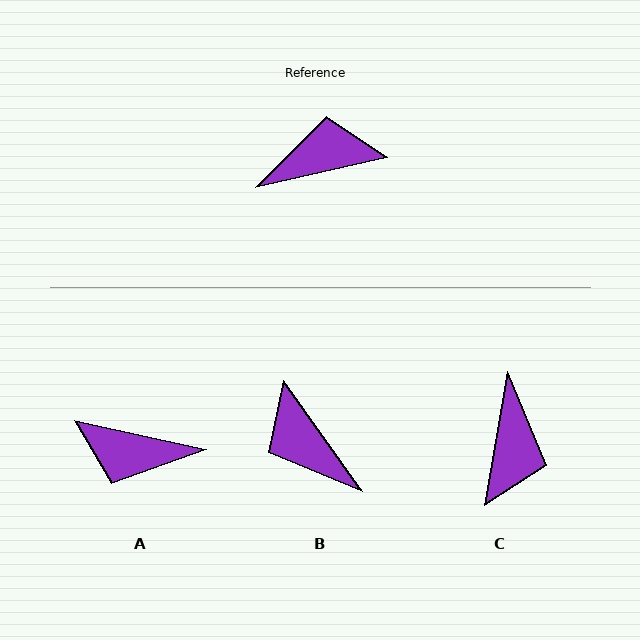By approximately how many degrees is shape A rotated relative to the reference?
Approximately 155 degrees counter-clockwise.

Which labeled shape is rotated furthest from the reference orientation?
A, about 155 degrees away.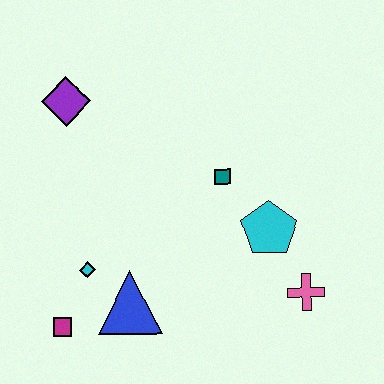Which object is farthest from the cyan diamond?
The pink cross is farthest from the cyan diamond.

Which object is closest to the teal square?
The cyan pentagon is closest to the teal square.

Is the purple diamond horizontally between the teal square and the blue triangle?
No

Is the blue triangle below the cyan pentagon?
Yes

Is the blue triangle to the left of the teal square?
Yes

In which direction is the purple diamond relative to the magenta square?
The purple diamond is above the magenta square.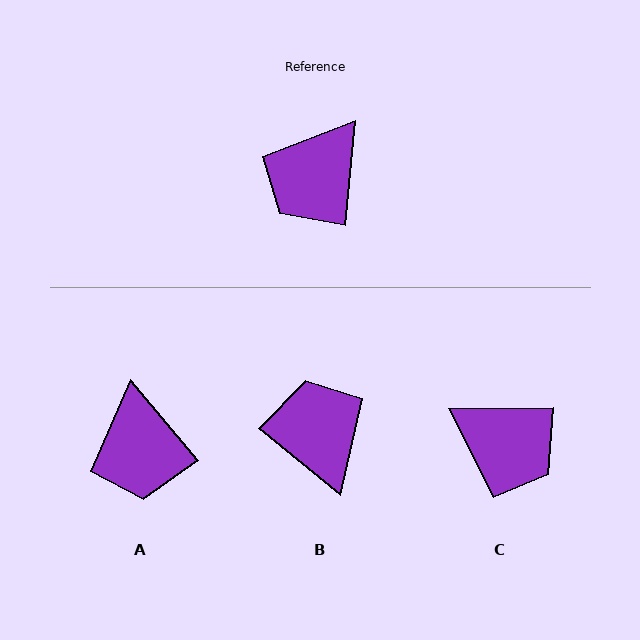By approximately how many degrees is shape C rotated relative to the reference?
Approximately 96 degrees counter-clockwise.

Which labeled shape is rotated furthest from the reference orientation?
B, about 124 degrees away.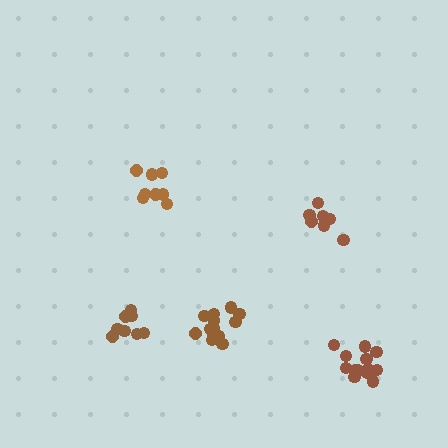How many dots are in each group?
Group 1: 13 dots, Group 2: 9 dots, Group 3: 7 dots, Group 4: 13 dots, Group 5: 9 dots (51 total).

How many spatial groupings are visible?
There are 5 spatial groupings.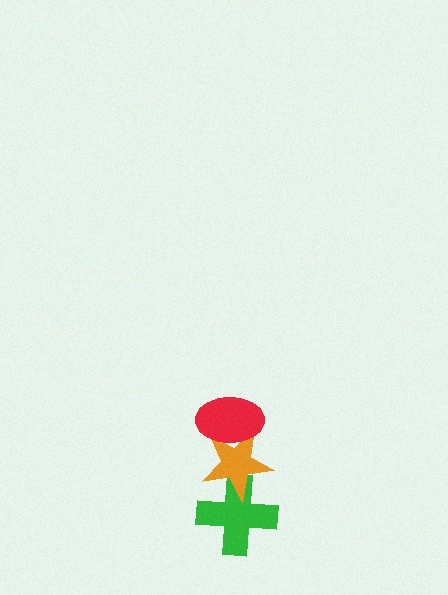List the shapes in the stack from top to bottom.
From top to bottom: the red ellipse, the orange star, the green cross.